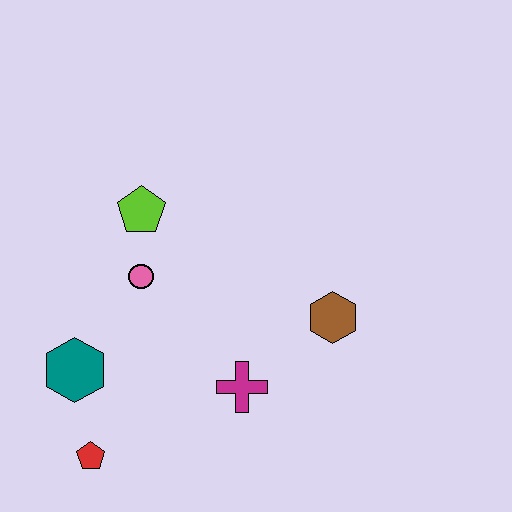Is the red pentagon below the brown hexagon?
Yes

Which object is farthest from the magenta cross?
The lime pentagon is farthest from the magenta cross.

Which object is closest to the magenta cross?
The brown hexagon is closest to the magenta cross.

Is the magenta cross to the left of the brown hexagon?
Yes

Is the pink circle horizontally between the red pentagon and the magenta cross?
Yes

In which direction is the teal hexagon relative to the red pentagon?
The teal hexagon is above the red pentagon.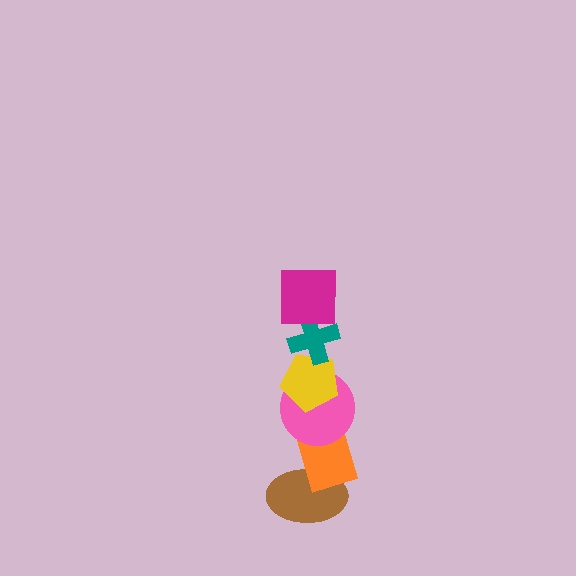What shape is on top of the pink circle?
The yellow pentagon is on top of the pink circle.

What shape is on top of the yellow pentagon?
The teal cross is on top of the yellow pentagon.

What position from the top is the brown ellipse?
The brown ellipse is 6th from the top.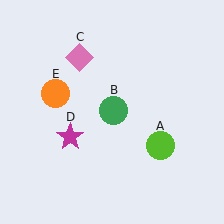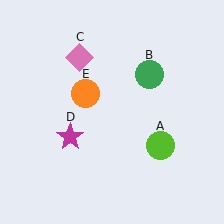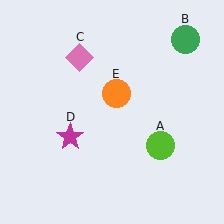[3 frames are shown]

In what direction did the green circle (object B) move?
The green circle (object B) moved up and to the right.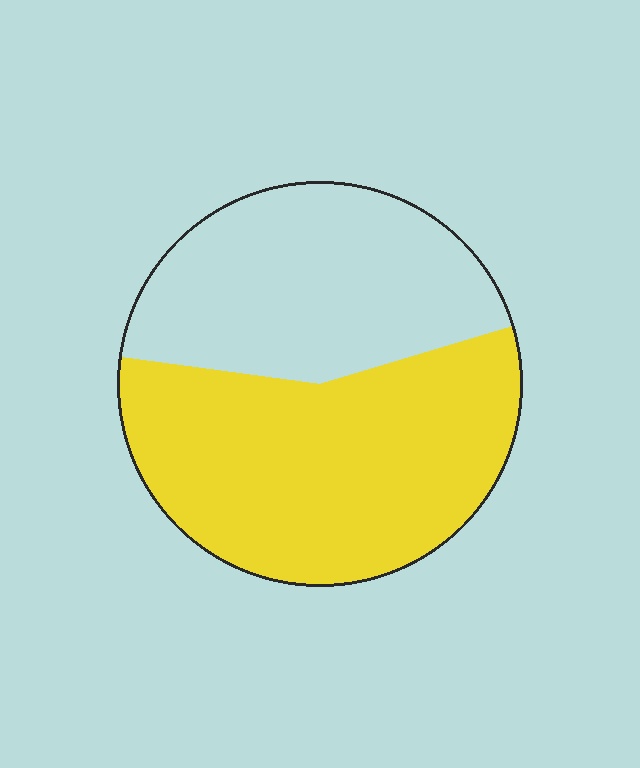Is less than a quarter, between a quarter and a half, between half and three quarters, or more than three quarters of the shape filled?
Between half and three quarters.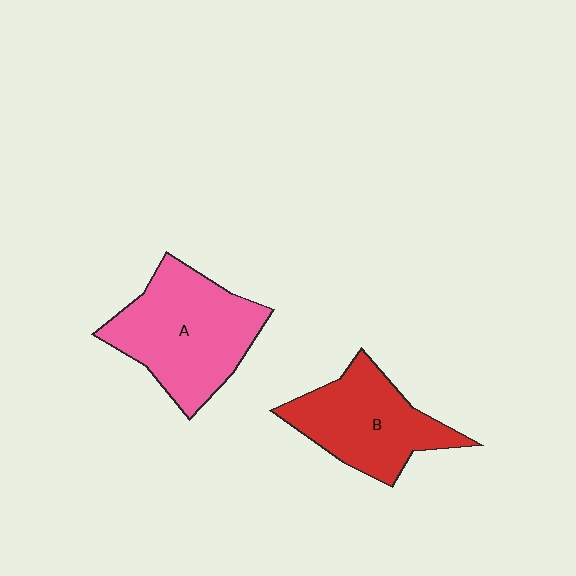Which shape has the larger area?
Shape A (pink).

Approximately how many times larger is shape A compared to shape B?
Approximately 1.2 times.